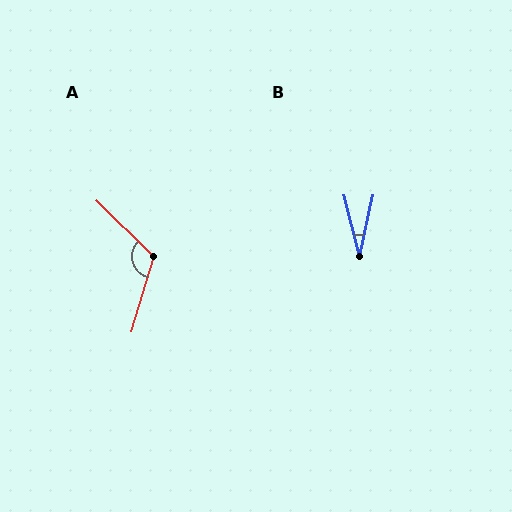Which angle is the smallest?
B, at approximately 27 degrees.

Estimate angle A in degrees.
Approximately 118 degrees.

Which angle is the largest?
A, at approximately 118 degrees.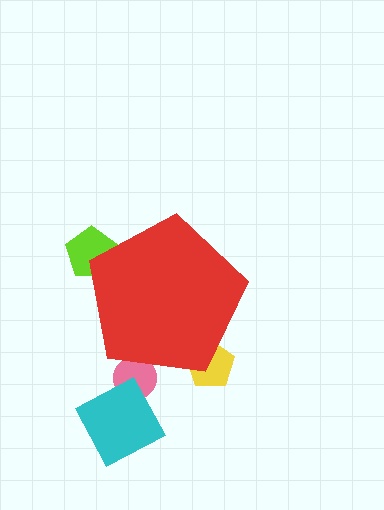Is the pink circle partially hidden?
Yes, the pink circle is partially hidden behind the red pentagon.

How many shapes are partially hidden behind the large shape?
3 shapes are partially hidden.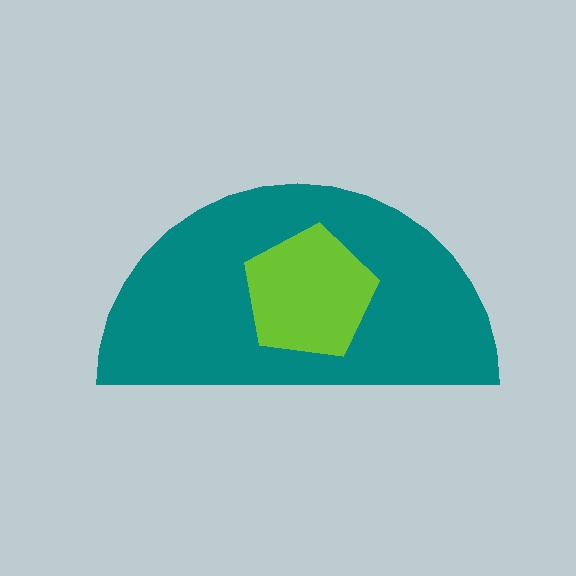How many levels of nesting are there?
2.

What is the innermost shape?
The lime pentagon.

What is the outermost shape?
The teal semicircle.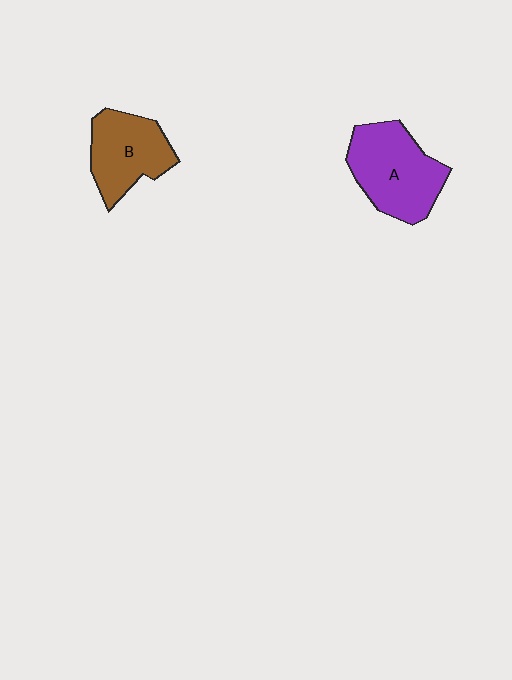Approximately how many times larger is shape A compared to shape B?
Approximately 1.2 times.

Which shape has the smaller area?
Shape B (brown).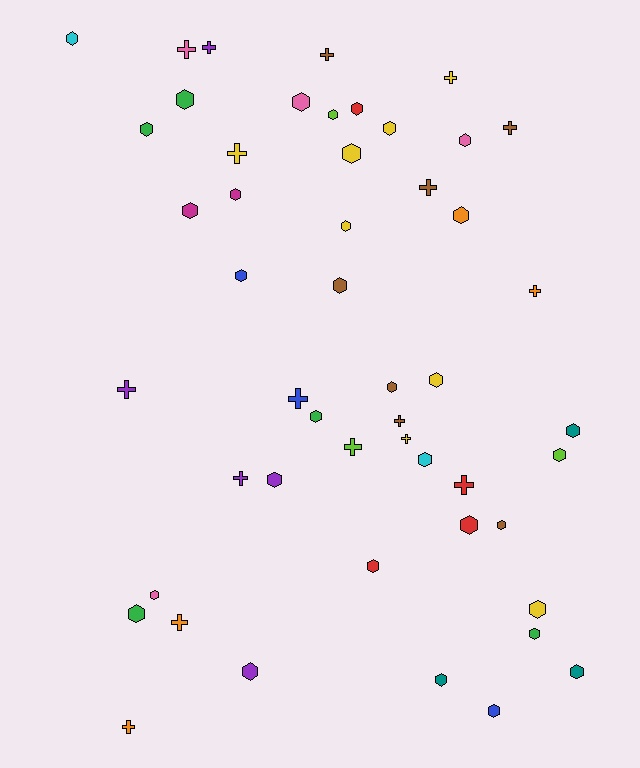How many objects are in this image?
There are 50 objects.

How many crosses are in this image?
There are 17 crosses.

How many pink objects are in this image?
There are 4 pink objects.